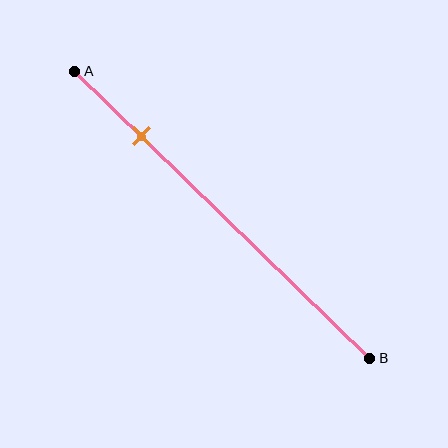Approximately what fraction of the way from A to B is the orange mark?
The orange mark is approximately 25% of the way from A to B.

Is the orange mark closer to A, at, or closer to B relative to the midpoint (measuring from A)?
The orange mark is closer to point A than the midpoint of segment AB.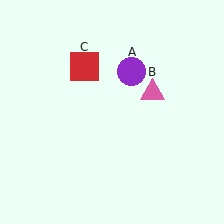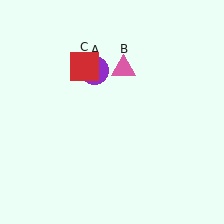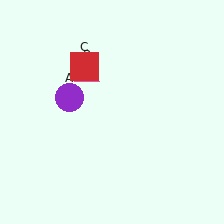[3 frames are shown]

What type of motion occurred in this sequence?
The purple circle (object A), pink triangle (object B) rotated counterclockwise around the center of the scene.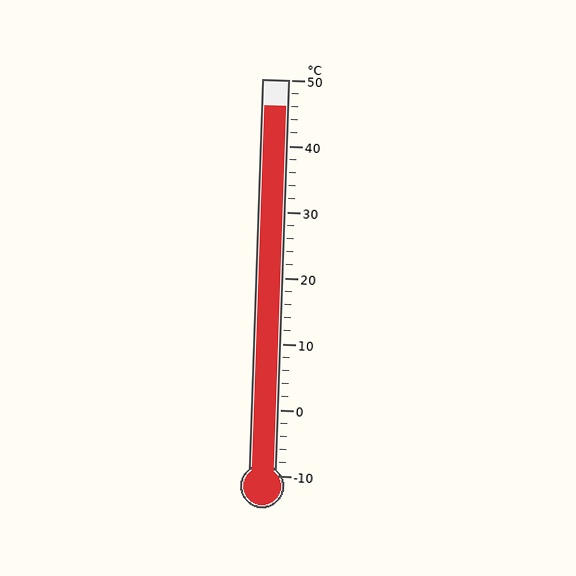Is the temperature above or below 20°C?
The temperature is above 20°C.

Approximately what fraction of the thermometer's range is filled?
The thermometer is filled to approximately 95% of its range.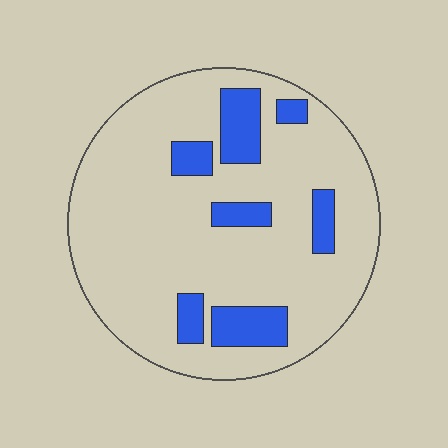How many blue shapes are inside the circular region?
7.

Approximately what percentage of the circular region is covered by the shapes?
Approximately 15%.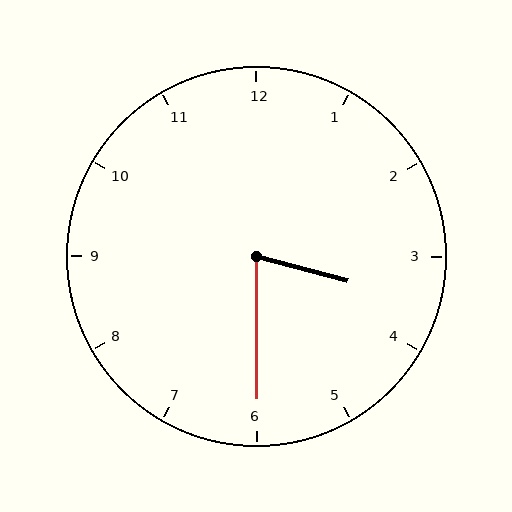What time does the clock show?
3:30.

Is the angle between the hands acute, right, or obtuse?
It is acute.